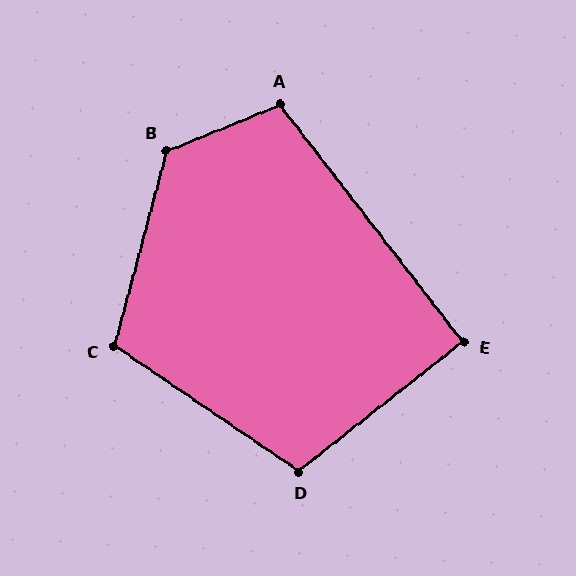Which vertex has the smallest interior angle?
E, at approximately 90 degrees.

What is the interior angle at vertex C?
Approximately 109 degrees (obtuse).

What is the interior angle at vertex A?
Approximately 106 degrees (obtuse).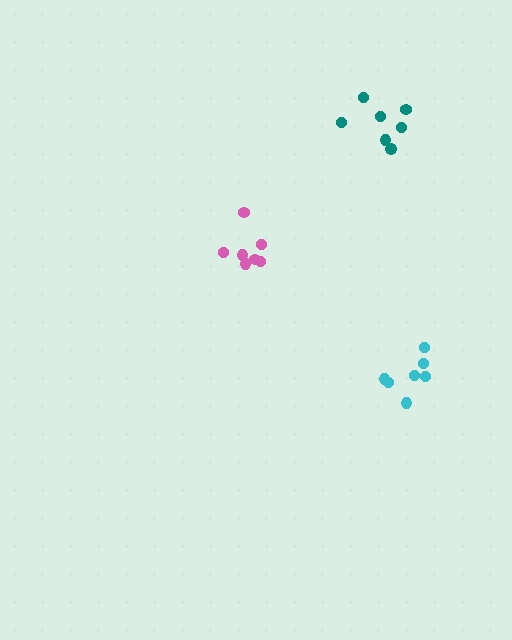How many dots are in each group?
Group 1: 7 dots, Group 2: 7 dots, Group 3: 7 dots (21 total).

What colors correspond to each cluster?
The clusters are colored: teal, pink, cyan.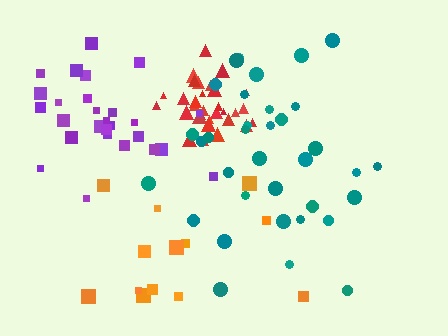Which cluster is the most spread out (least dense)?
Orange.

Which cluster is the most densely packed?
Red.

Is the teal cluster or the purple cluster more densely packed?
Purple.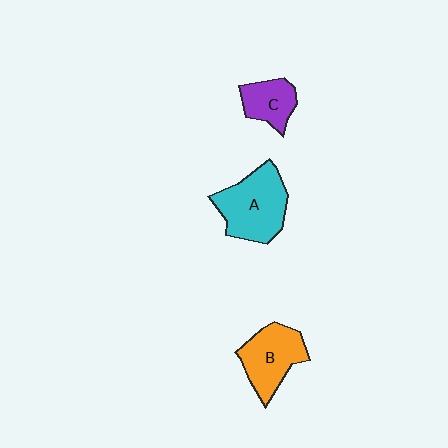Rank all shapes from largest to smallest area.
From largest to smallest: A (cyan), B (orange), C (purple).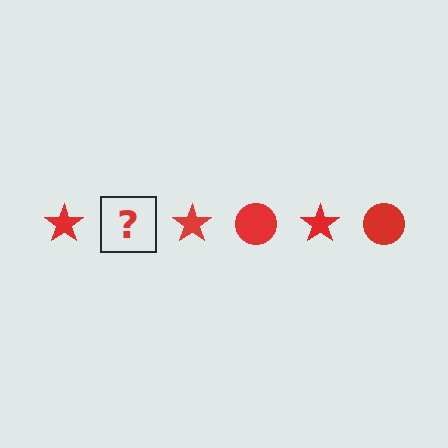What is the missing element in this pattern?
The missing element is a red circle.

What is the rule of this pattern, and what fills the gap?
The rule is that the pattern cycles through star, circle shapes in red. The gap should be filled with a red circle.